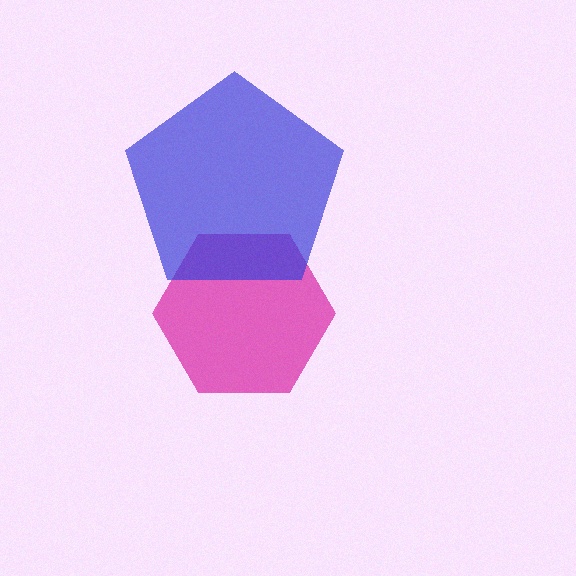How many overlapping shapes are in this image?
There are 2 overlapping shapes in the image.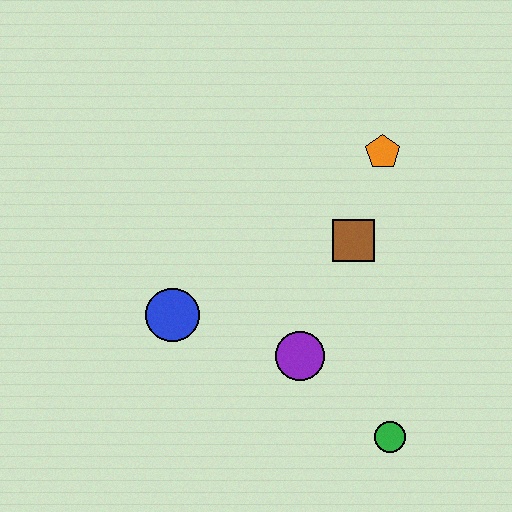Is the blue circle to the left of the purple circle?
Yes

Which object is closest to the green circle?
The purple circle is closest to the green circle.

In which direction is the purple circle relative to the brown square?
The purple circle is below the brown square.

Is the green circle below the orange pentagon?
Yes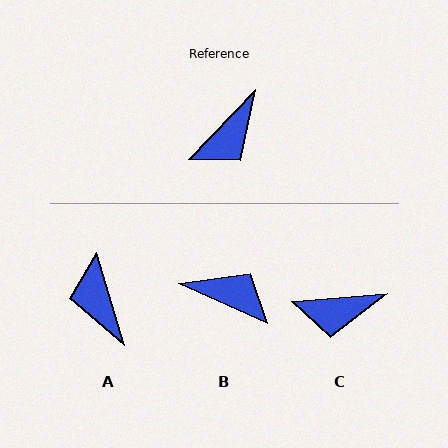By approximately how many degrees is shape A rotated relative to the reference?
Approximately 120 degrees clockwise.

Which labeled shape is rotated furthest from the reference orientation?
A, about 120 degrees away.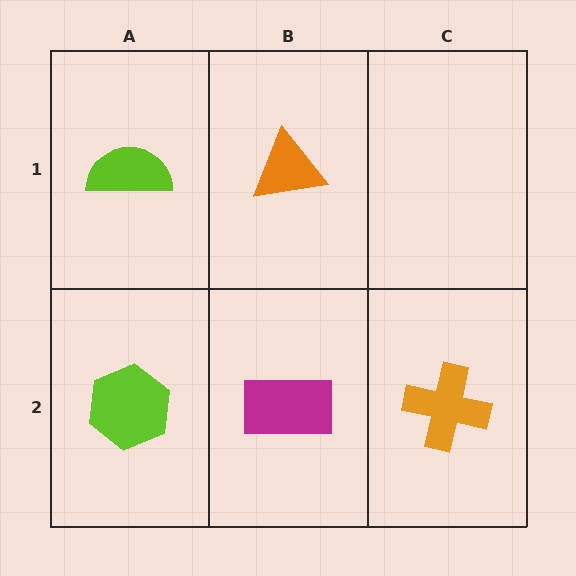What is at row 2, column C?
An orange cross.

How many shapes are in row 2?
3 shapes.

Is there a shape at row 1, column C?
No, that cell is empty.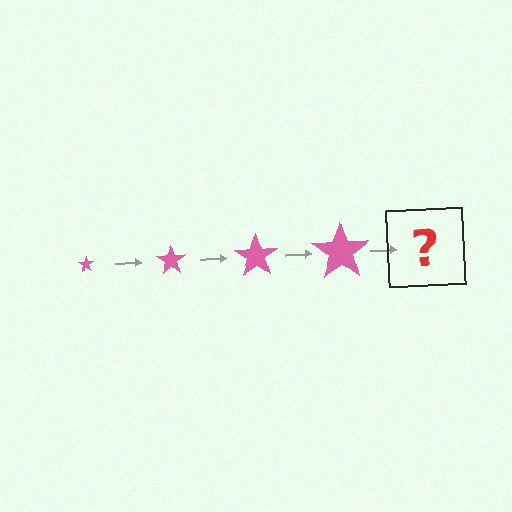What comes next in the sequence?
The next element should be a pink star, larger than the previous one.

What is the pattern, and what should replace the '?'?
The pattern is that the star gets progressively larger each step. The '?' should be a pink star, larger than the previous one.